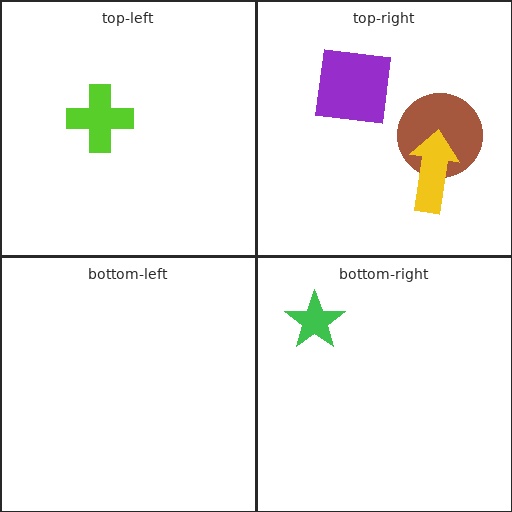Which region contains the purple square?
The top-right region.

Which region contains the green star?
The bottom-right region.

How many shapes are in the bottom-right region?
1.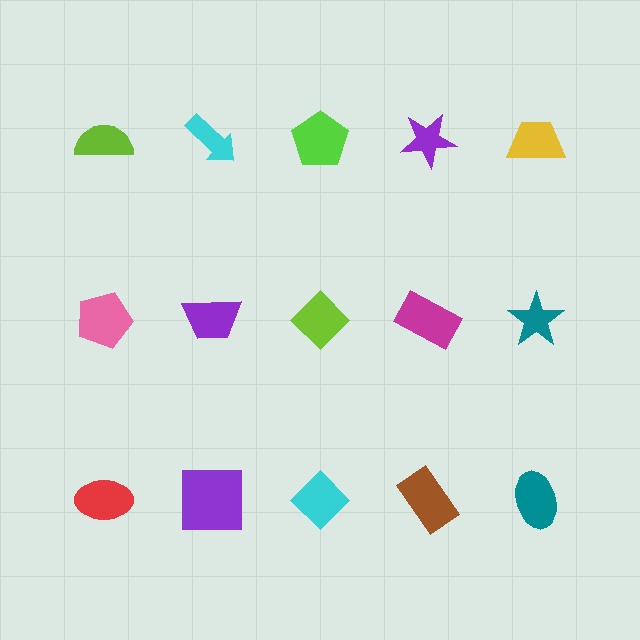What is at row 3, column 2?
A purple square.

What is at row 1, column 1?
A lime semicircle.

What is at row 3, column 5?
A teal ellipse.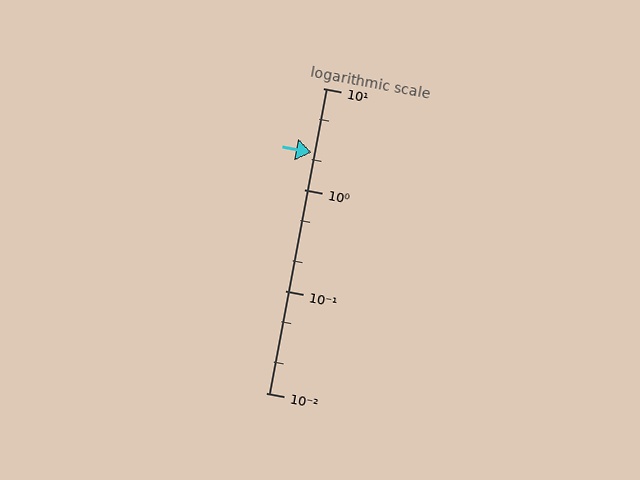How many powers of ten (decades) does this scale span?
The scale spans 3 decades, from 0.01 to 10.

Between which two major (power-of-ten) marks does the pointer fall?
The pointer is between 1 and 10.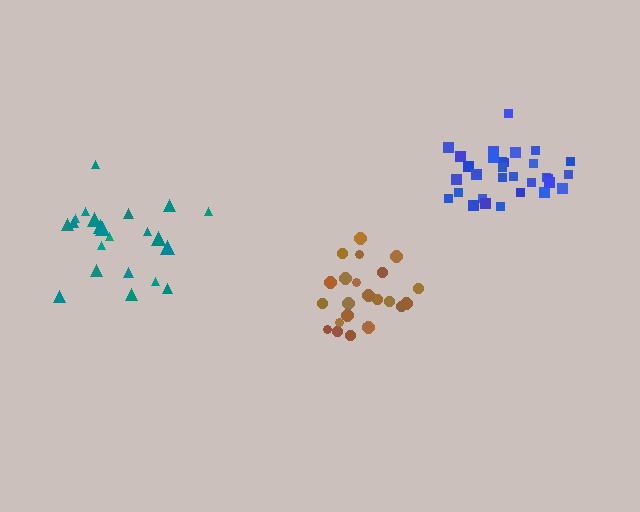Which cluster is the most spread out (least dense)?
Teal.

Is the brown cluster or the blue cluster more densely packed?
Brown.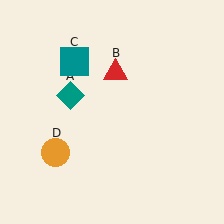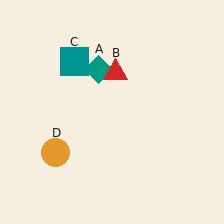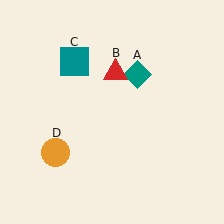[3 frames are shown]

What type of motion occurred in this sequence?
The teal diamond (object A) rotated clockwise around the center of the scene.